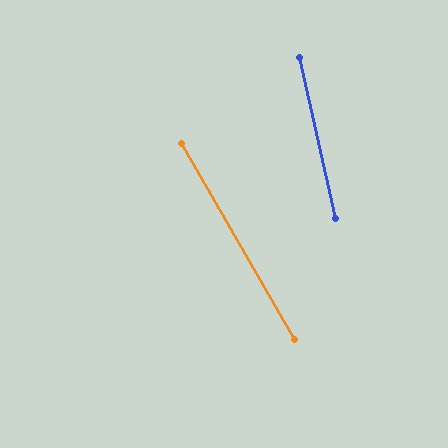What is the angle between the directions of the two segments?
Approximately 17 degrees.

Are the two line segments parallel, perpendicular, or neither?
Neither parallel nor perpendicular — they differ by about 17°.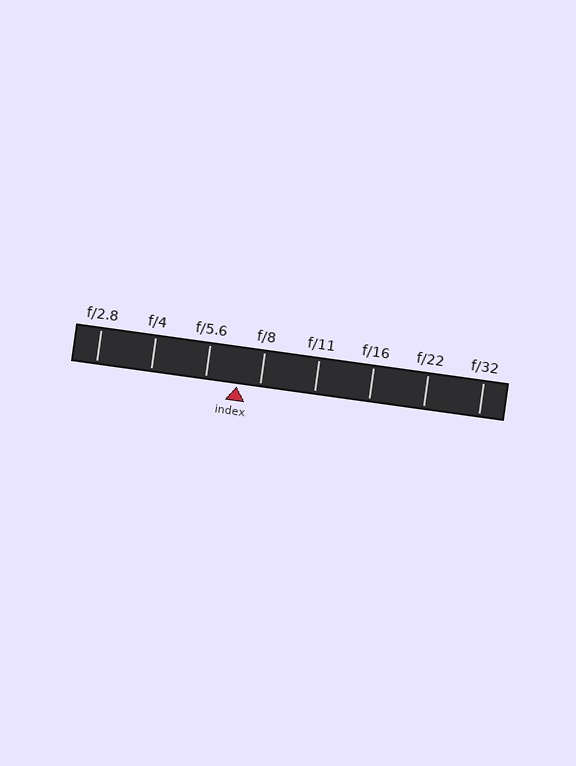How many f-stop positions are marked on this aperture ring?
There are 8 f-stop positions marked.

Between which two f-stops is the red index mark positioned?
The index mark is between f/5.6 and f/8.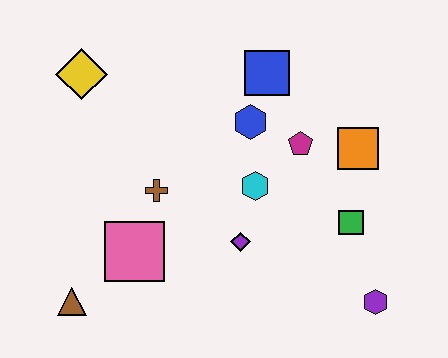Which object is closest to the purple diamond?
The cyan hexagon is closest to the purple diamond.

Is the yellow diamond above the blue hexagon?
Yes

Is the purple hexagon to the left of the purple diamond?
No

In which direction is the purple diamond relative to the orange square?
The purple diamond is to the left of the orange square.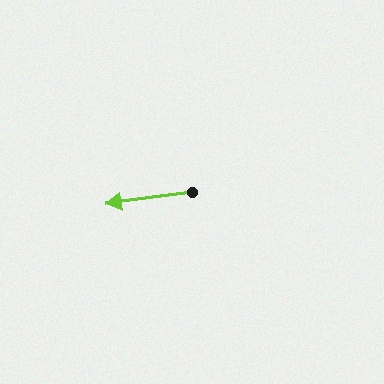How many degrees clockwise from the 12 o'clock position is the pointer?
Approximately 262 degrees.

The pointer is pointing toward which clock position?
Roughly 9 o'clock.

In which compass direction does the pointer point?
West.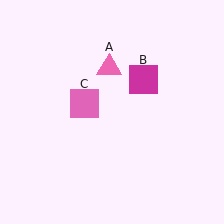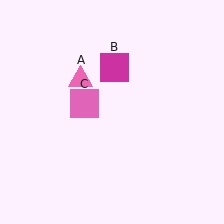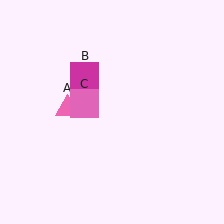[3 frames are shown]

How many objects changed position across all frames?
2 objects changed position: pink triangle (object A), magenta square (object B).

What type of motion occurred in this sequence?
The pink triangle (object A), magenta square (object B) rotated counterclockwise around the center of the scene.